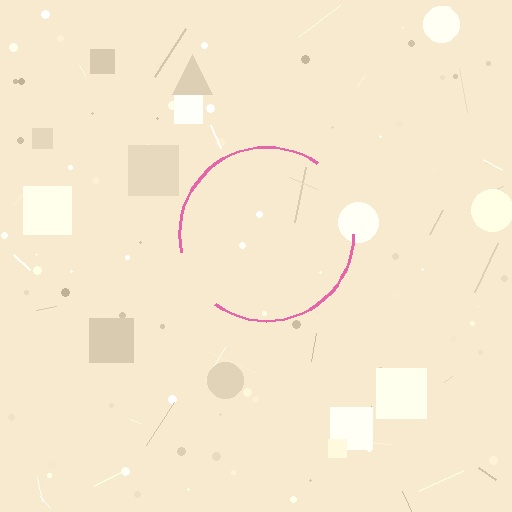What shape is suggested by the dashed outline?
The dashed outline suggests a circle.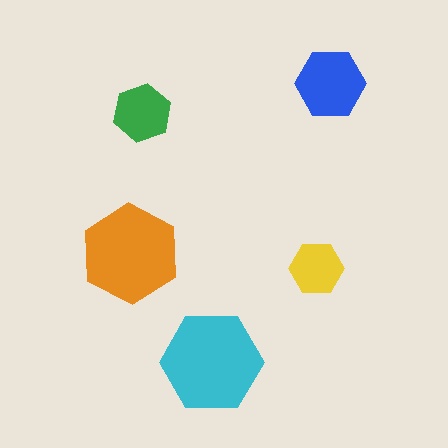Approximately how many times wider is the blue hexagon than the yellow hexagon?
About 1.5 times wider.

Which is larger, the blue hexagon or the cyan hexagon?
The cyan one.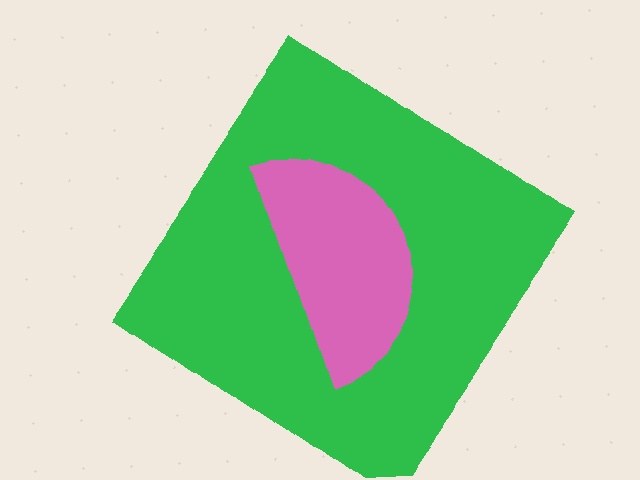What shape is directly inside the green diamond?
The pink semicircle.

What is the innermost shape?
The pink semicircle.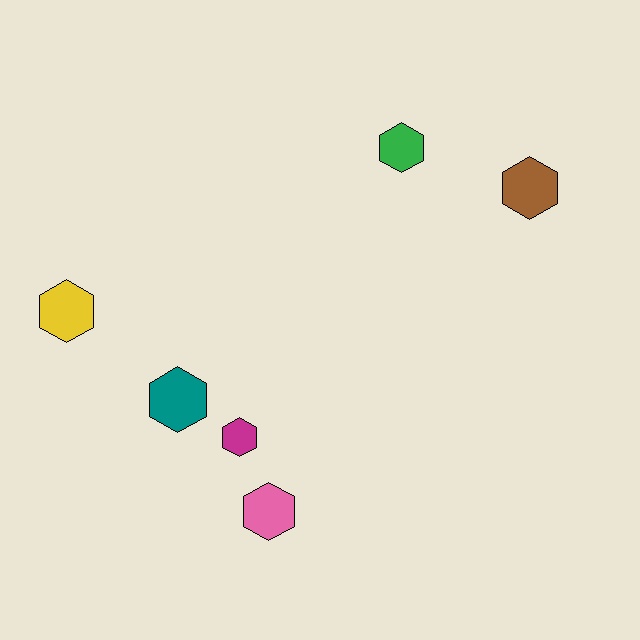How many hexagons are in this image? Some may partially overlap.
There are 6 hexagons.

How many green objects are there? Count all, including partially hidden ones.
There is 1 green object.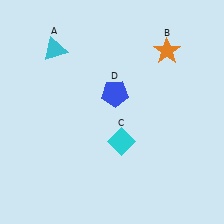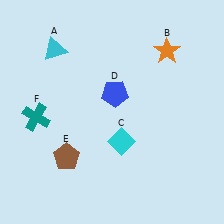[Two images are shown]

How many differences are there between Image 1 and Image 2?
There are 2 differences between the two images.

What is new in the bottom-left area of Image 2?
A teal cross (F) was added in the bottom-left area of Image 2.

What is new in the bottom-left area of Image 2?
A brown pentagon (E) was added in the bottom-left area of Image 2.